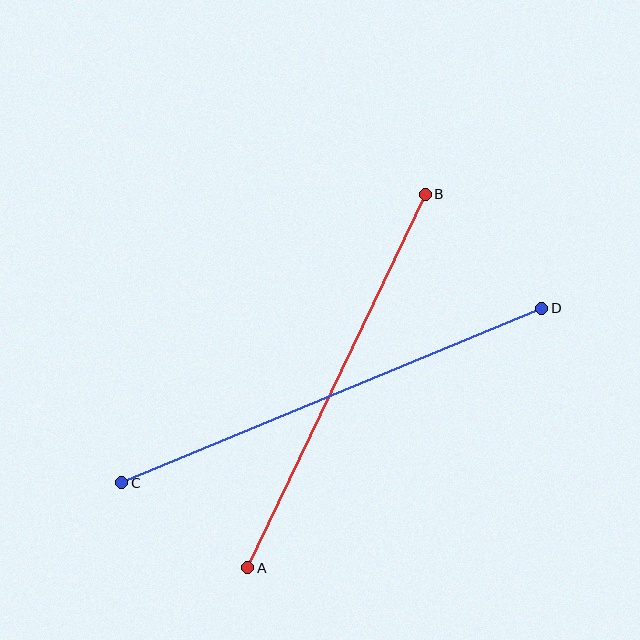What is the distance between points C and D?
The distance is approximately 455 pixels.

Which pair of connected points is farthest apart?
Points C and D are farthest apart.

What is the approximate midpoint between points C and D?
The midpoint is at approximately (332, 395) pixels.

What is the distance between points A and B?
The distance is approximately 413 pixels.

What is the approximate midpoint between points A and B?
The midpoint is at approximately (336, 381) pixels.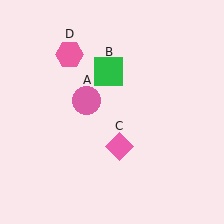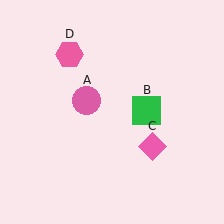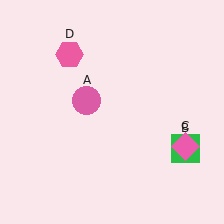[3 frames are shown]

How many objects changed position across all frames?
2 objects changed position: green square (object B), pink diamond (object C).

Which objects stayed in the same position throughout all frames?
Pink circle (object A) and pink hexagon (object D) remained stationary.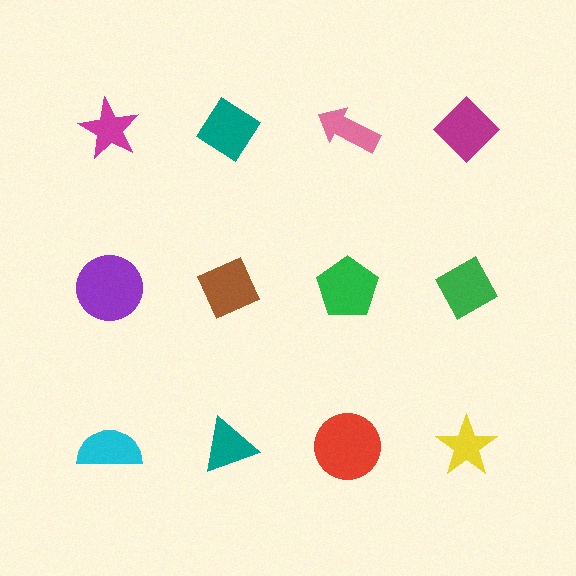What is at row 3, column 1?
A cyan semicircle.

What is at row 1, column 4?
A magenta diamond.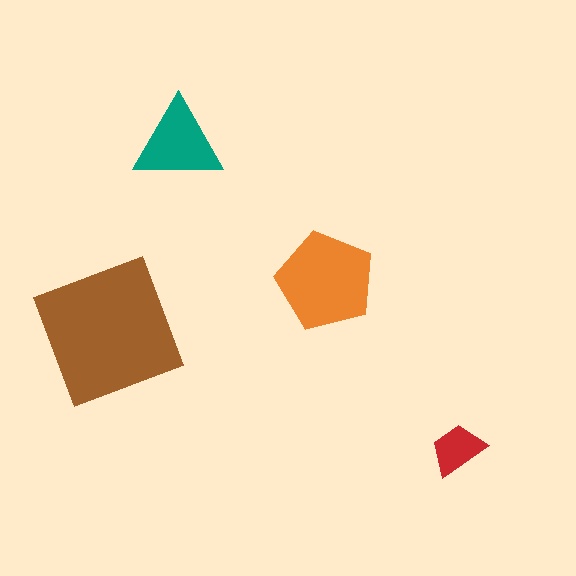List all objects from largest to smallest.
The brown square, the orange pentagon, the teal triangle, the red trapezoid.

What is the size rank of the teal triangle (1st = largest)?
3rd.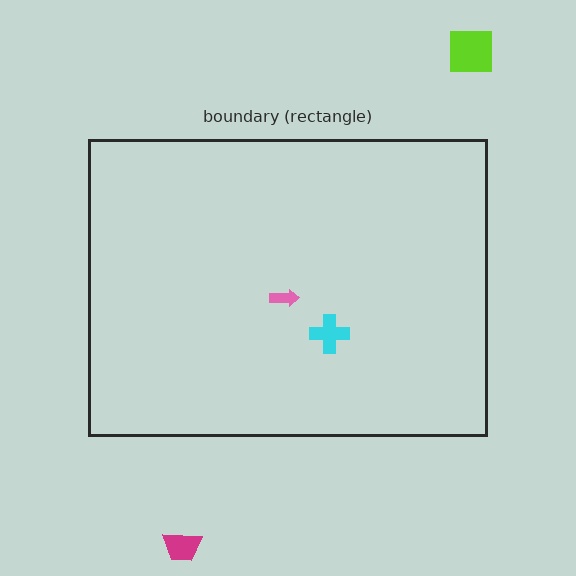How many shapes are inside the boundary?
2 inside, 2 outside.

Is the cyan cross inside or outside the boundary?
Inside.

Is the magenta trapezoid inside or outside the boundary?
Outside.